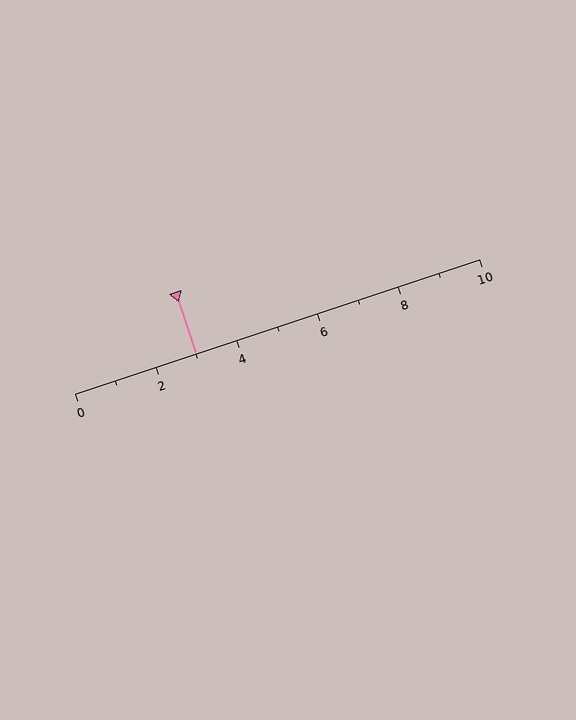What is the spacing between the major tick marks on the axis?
The major ticks are spaced 2 apart.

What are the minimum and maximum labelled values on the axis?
The axis runs from 0 to 10.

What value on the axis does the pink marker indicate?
The marker indicates approximately 3.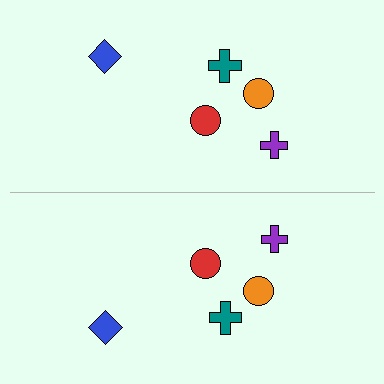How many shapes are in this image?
There are 10 shapes in this image.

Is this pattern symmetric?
Yes, this pattern has bilateral (reflection) symmetry.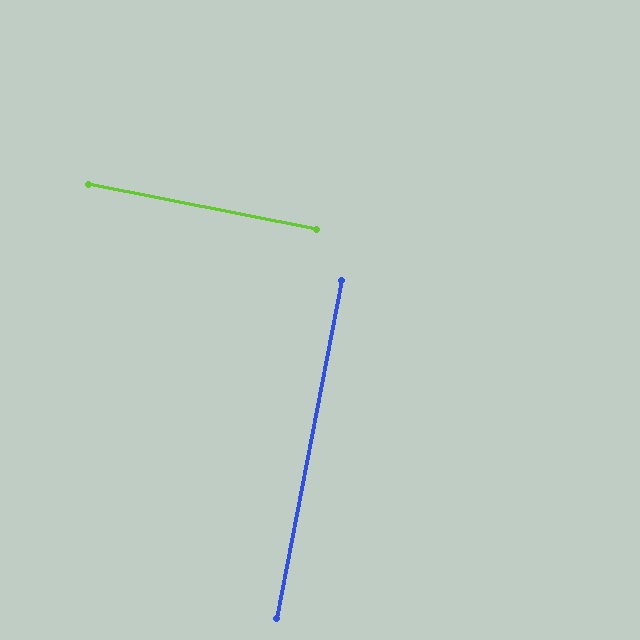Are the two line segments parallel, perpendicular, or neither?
Perpendicular — they meet at approximately 90°.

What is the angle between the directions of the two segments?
Approximately 90 degrees.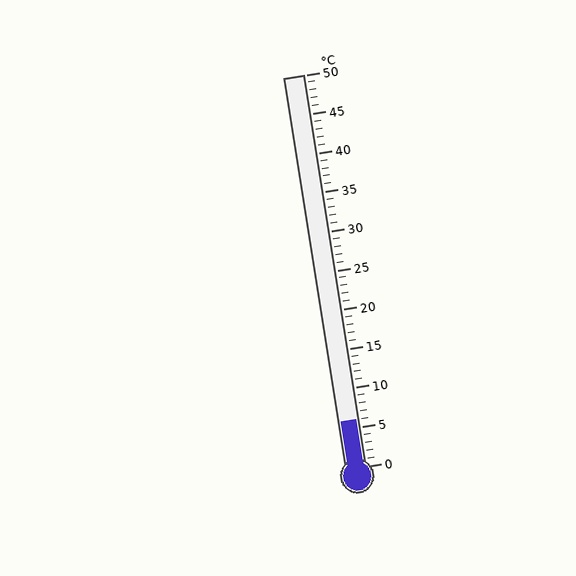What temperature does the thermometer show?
The thermometer shows approximately 6°C.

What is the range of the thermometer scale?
The thermometer scale ranges from 0°C to 50°C.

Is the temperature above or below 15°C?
The temperature is below 15°C.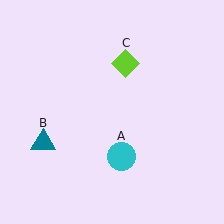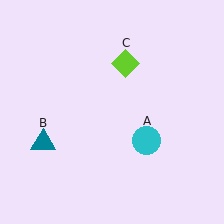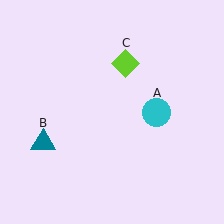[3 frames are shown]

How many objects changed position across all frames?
1 object changed position: cyan circle (object A).